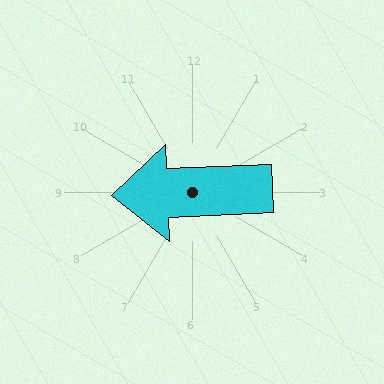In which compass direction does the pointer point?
West.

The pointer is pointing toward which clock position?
Roughly 9 o'clock.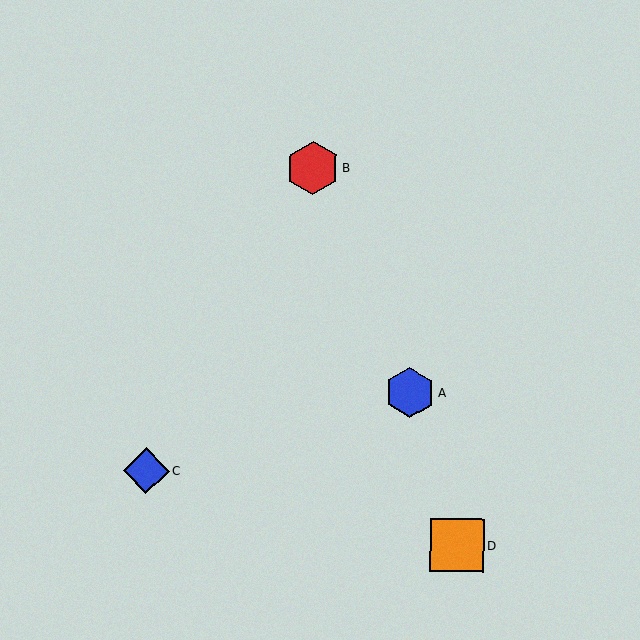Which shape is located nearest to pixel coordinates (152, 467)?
The blue diamond (labeled C) at (146, 471) is nearest to that location.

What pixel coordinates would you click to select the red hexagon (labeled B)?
Click at (313, 168) to select the red hexagon B.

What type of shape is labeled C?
Shape C is a blue diamond.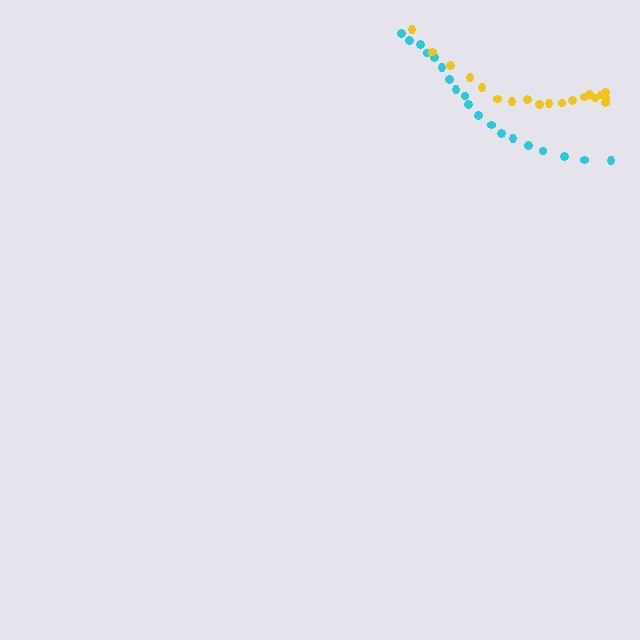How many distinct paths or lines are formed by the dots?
There are 2 distinct paths.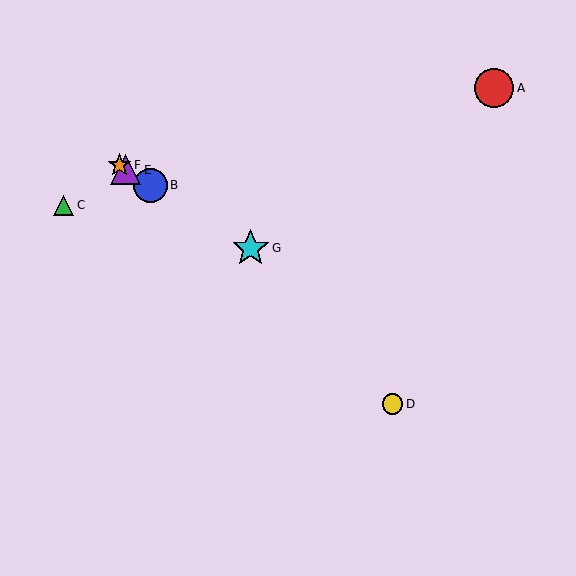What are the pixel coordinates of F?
Object F is at (119, 165).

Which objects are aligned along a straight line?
Objects B, E, F, G are aligned along a straight line.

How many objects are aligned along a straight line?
4 objects (B, E, F, G) are aligned along a straight line.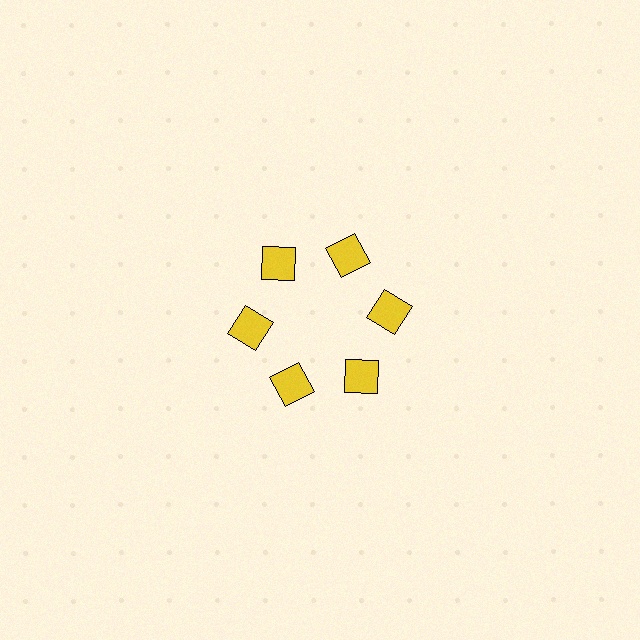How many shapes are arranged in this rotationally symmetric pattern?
There are 6 shapes, arranged in 6 groups of 1.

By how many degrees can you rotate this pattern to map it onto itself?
The pattern maps onto itself every 60 degrees of rotation.